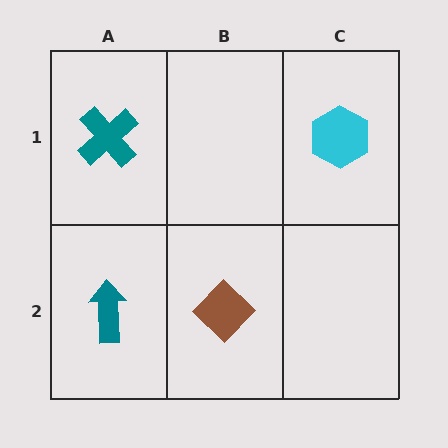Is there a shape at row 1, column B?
No, that cell is empty.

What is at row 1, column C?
A cyan hexagon.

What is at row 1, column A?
A teal cross.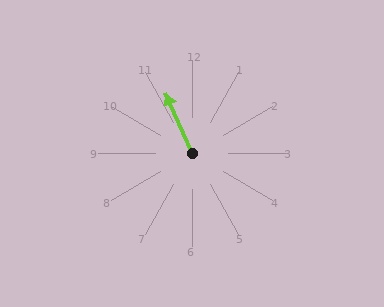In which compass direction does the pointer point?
Northwest.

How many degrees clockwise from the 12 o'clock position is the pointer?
Approximately 337 degrees.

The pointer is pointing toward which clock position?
Roughly 11 o'clock.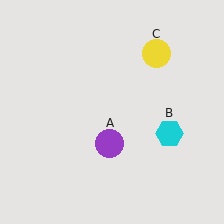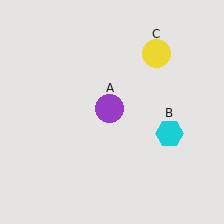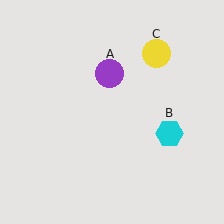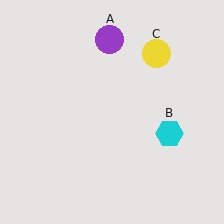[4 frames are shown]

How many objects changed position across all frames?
1 object changed position: purple circle (object A).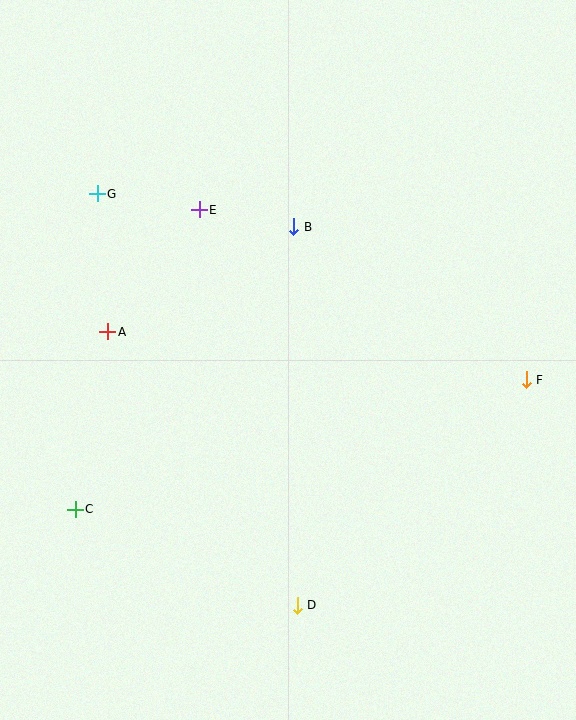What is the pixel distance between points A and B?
The distance between A and B is 213 pixels.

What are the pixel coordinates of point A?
Point A is at (108, 332).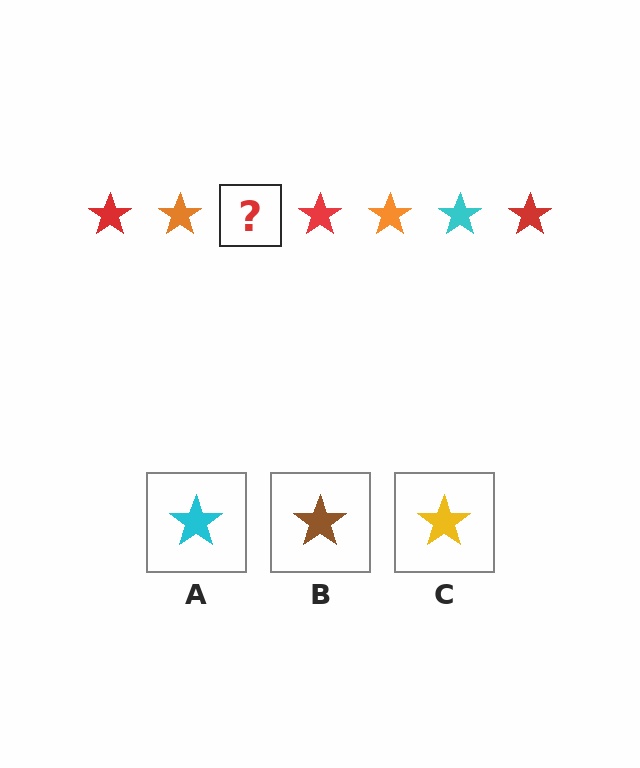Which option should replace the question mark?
Option A.